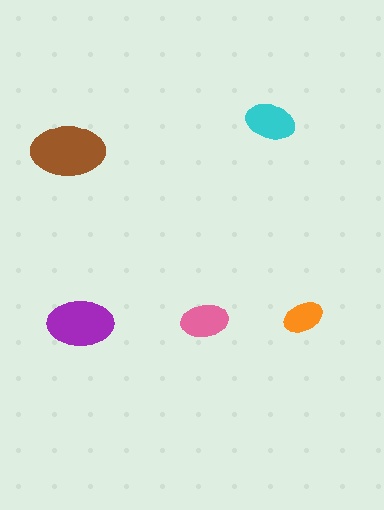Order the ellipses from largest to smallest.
the brown one, the purple one, the cyan one, the pink one, the orange one.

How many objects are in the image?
There are 5 objects in the image.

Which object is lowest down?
The purple ellipse is bottommost.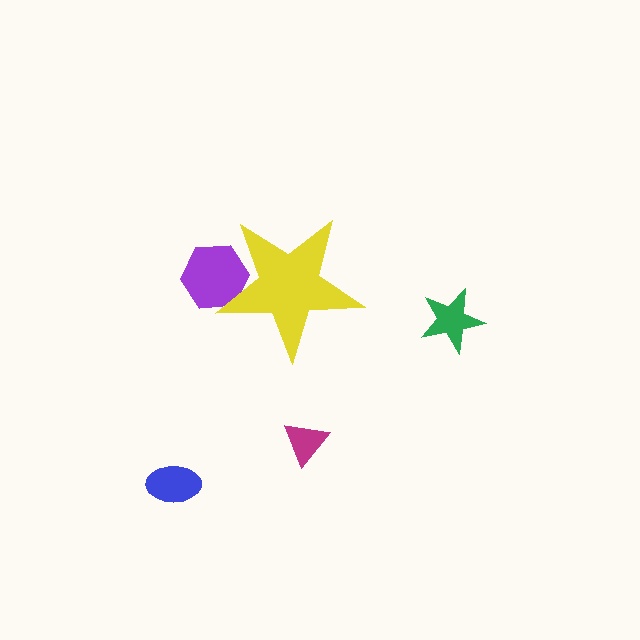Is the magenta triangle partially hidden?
No, the magenta triangle is fully visible.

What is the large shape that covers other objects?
A yellow star.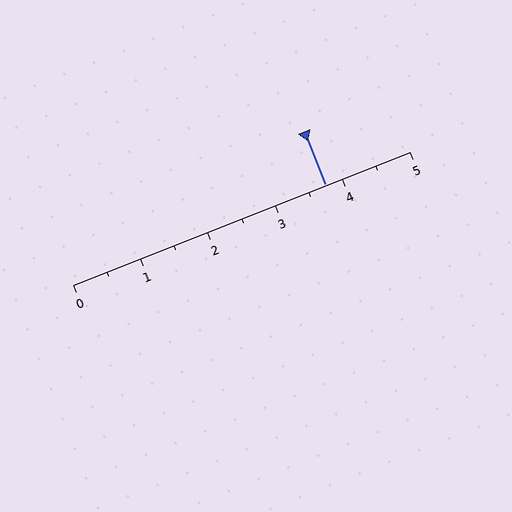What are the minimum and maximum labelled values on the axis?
The axis runs from 0 to 5.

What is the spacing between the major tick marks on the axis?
The major ticks are spaced 1 apart.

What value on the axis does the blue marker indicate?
The marker indicates approximately 3.8.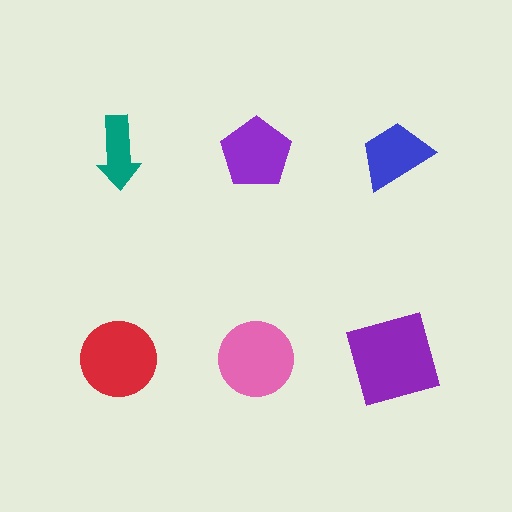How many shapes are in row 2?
3 shapes.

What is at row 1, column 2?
A purple pentagon.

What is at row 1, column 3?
A blue trapezoid.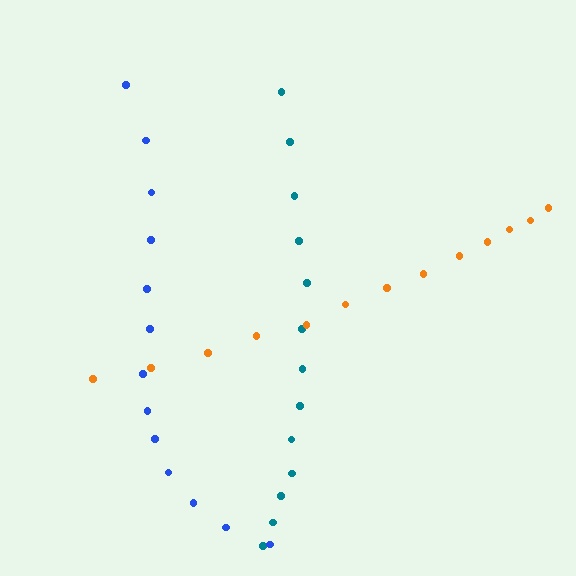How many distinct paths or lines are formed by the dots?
There are 3 distinct paths.